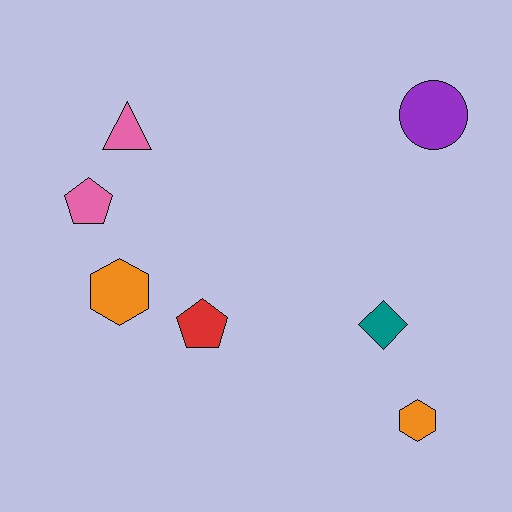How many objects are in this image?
There are 7 objects.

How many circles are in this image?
There is 1 circle.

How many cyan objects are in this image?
There are no cyan objects.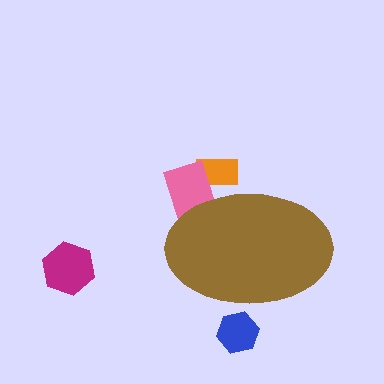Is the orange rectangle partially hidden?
Yes, the orange rectangle is partially hidden behind the brown ellipse.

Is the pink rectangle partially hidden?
Yes, the pink rectangle is partially hidden behind the brown ellipse.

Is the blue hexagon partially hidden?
Yes, the blue hexagon is partially hidden behind the brown ellipse.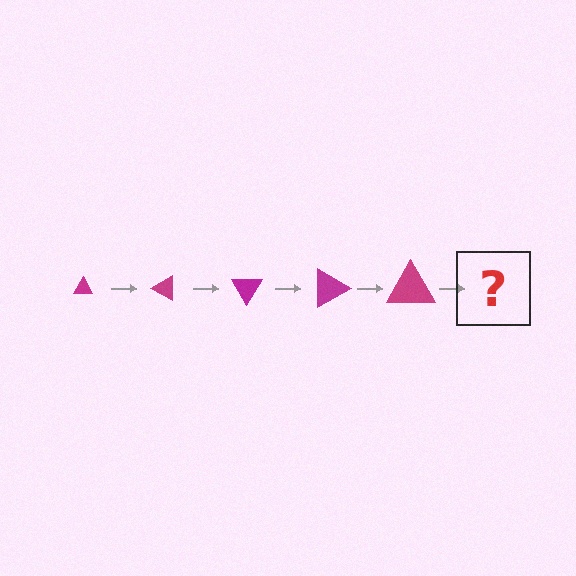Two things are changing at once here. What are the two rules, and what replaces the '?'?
The two rules are that the triangle grows larger each step and it rotates 30 degrees each step. The '?' should be a triangle, larger than the previous one and rotated 150 degrees from the start.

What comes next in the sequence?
The next element should be a triangle, larger than the previous one and rotated 150 degrees from the start.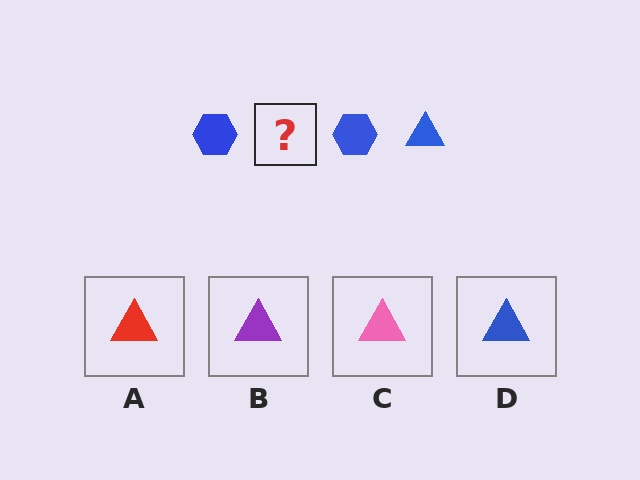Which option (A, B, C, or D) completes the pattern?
D.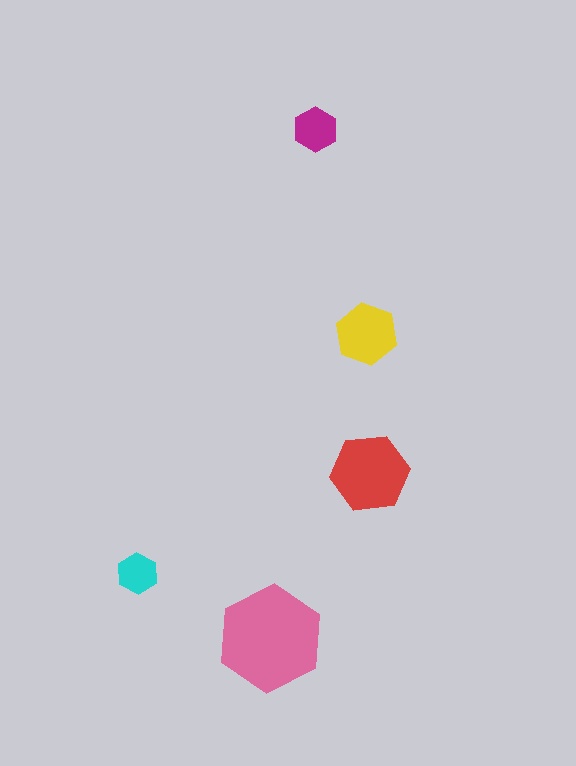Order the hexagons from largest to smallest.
the pink one, the red one, the yellow one, the magenta one, the cyan one.